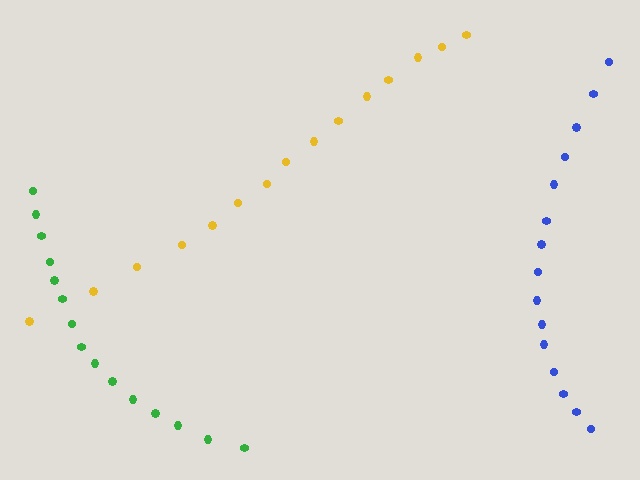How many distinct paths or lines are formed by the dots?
There are 3 distinct paths.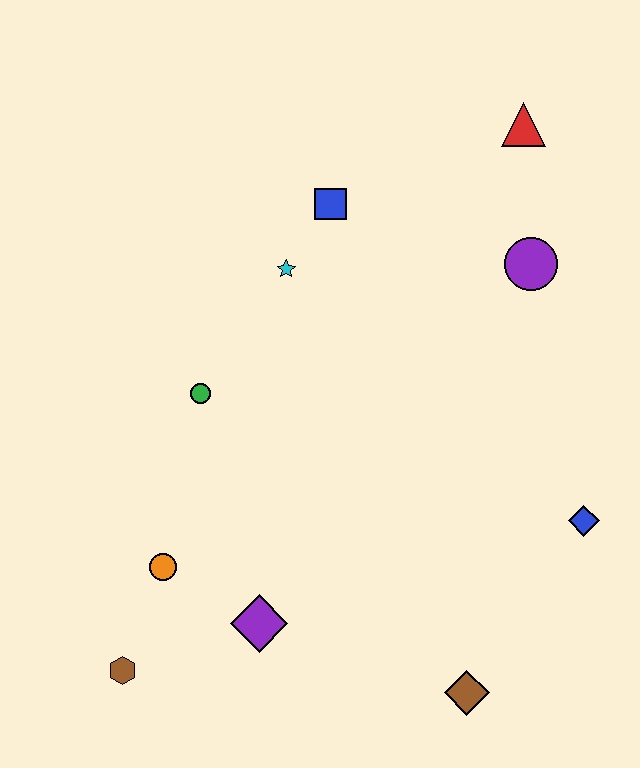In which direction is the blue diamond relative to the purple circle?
The blue diamond is below the purple circle.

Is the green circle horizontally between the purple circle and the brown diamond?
No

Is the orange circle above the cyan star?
No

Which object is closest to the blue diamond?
The brown diamond is closest to the blue diamond.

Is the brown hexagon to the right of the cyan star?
No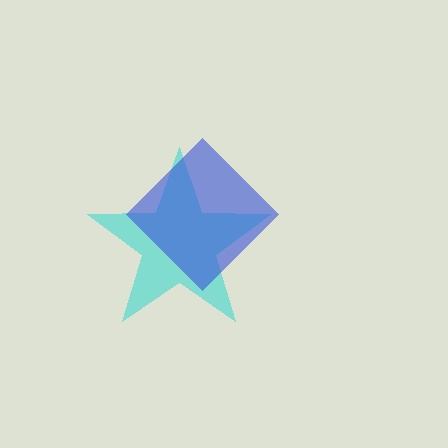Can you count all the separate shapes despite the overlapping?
Yes, there are 2 separate shapes.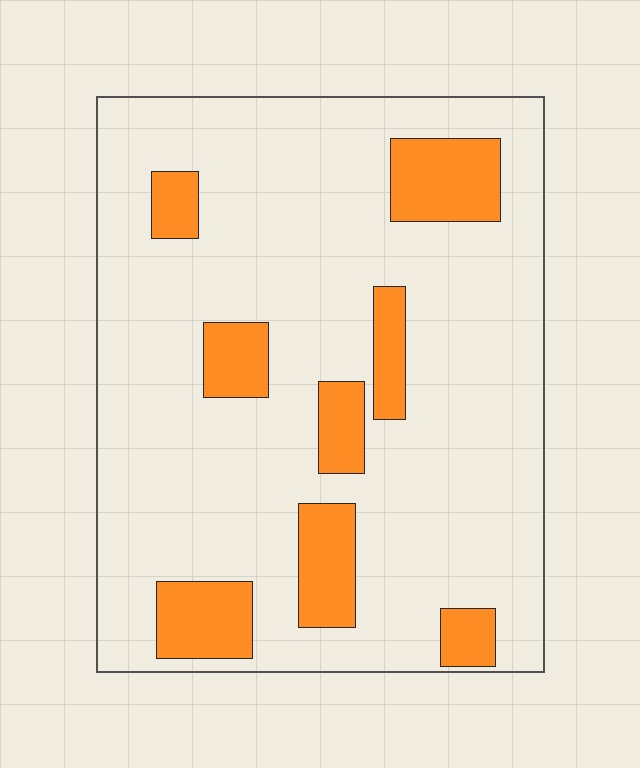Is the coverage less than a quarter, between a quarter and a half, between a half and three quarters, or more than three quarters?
Less than a quarter.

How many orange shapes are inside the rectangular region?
8.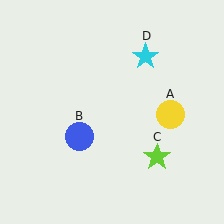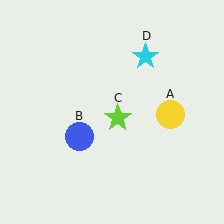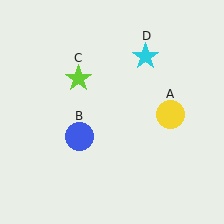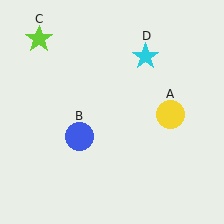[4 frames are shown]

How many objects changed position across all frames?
1 object changed position: lime star (object C).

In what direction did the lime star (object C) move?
The lime star (object C) moved up and to the left.